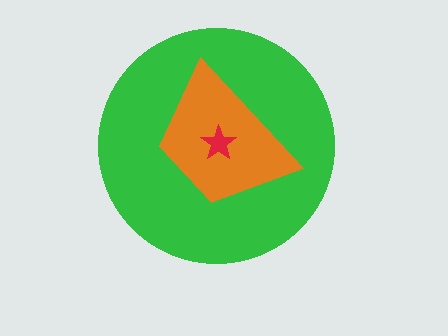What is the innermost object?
The red star.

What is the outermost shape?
The green circle.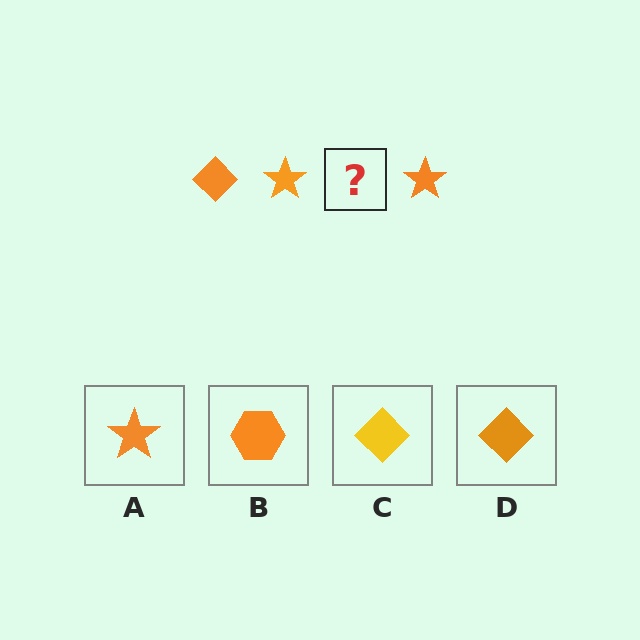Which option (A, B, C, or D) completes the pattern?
D.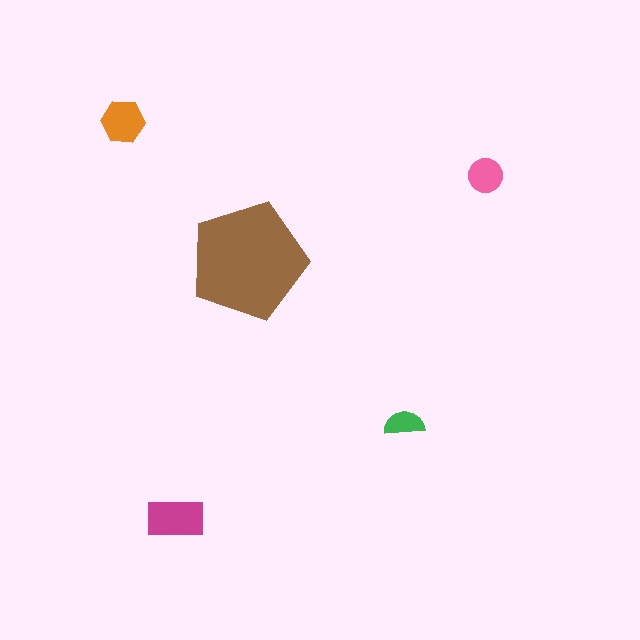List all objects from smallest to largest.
The green semicircle, the pink circle, the orange hexagon, the magenta rectangle, the brown pentagon.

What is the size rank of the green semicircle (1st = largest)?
5th.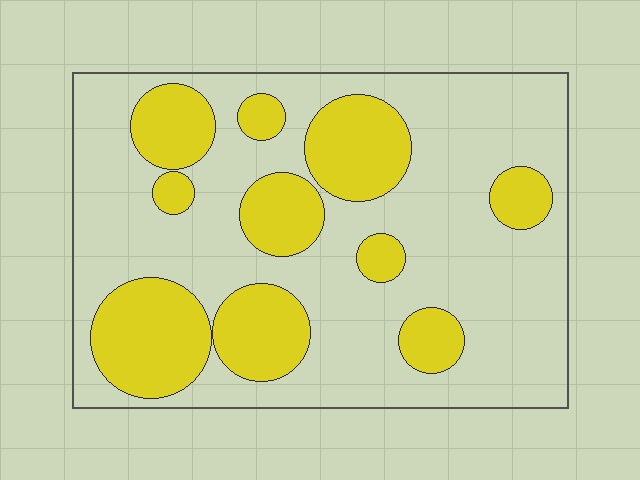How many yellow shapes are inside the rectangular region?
10.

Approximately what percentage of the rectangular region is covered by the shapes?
Approximately 30%.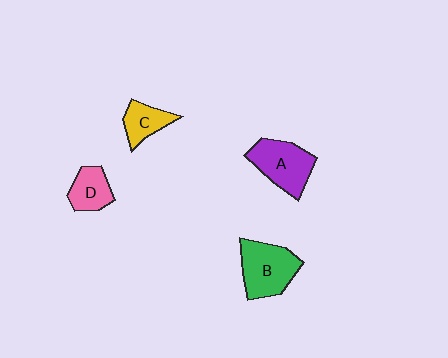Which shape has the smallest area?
Shape C (yellow).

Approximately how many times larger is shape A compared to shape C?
Approximately 1.7 times.